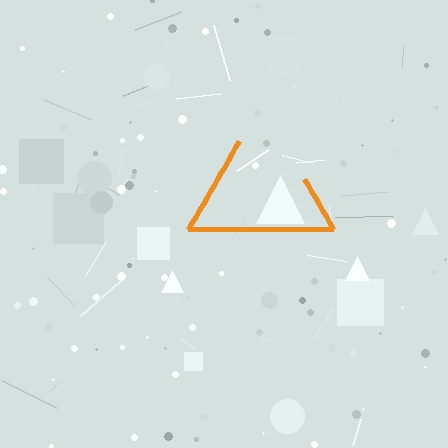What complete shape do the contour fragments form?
The contour fragments form a triangle.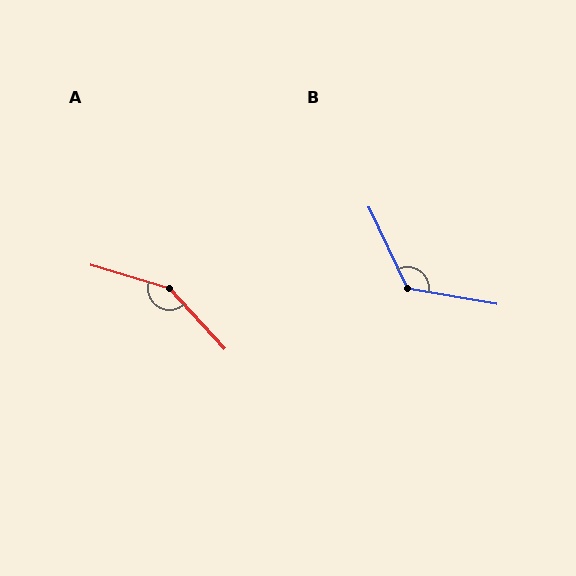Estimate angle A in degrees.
Approximately 149 degrees.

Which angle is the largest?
A, at approximately 149 degrees.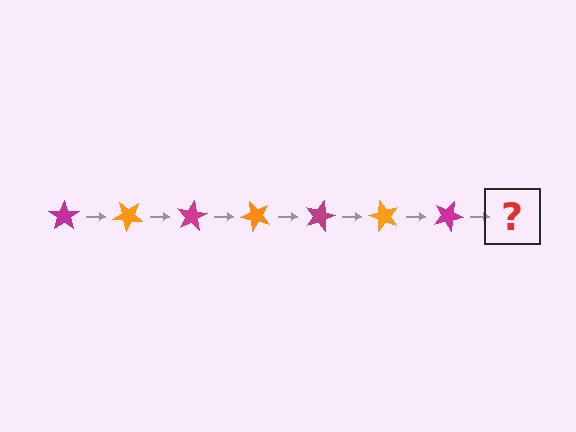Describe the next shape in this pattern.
It should be an orange star, rotated 280 degrees from the start.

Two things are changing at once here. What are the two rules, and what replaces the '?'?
The two rules are that it rotates 40 degrees each step and the color cycles through magenta and orange. The '?' should be an orange star, rotated 280 degrees from the start.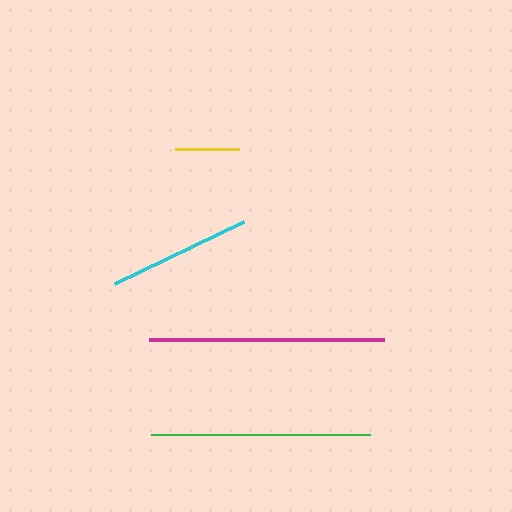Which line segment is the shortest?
The yellow line is the shortest at approximately 64 pixels.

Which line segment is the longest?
The magenta line is the longest at approximately 236 pixels.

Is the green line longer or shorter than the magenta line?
The magenta line is longer than the green line.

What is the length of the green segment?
The green segment is approximately 219 pixels long.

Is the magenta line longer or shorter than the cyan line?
The magenta line is longer than the cyan line.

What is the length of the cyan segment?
The cyan segment is approximately 143 pixels long.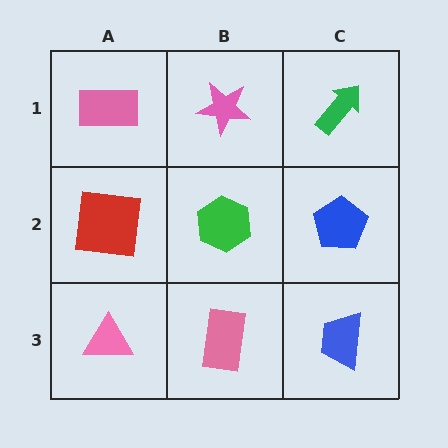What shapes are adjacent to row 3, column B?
A green hexagon (row 2, column B), a pink triangle (row 3, column A), a blue trapezoid (row 3, column C).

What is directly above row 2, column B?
A pink star.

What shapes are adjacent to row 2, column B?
A pink star (row 1, column B), a pink rectangle (row 3, column B), a red square (row 2, column A), a blue pentagon (row 2, column C).